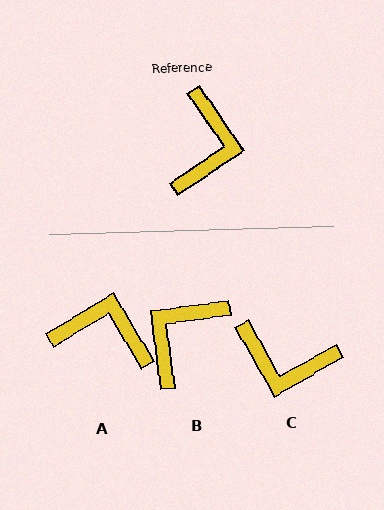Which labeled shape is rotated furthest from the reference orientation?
B, about 153 degrees away.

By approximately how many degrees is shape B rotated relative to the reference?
Approximately 153 degrees counter-clockwise.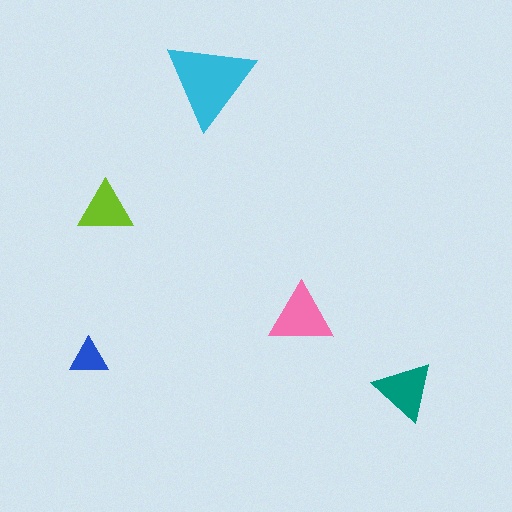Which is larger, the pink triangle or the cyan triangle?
The cyan one.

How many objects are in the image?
There are 5 objects in the image.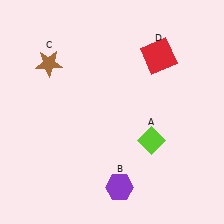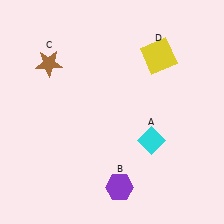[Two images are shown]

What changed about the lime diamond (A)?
In Image 1, A is lime. In Image 2, it changed to cyan.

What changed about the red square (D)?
In Image 1, D is red. In Image 2, it changed to yellow.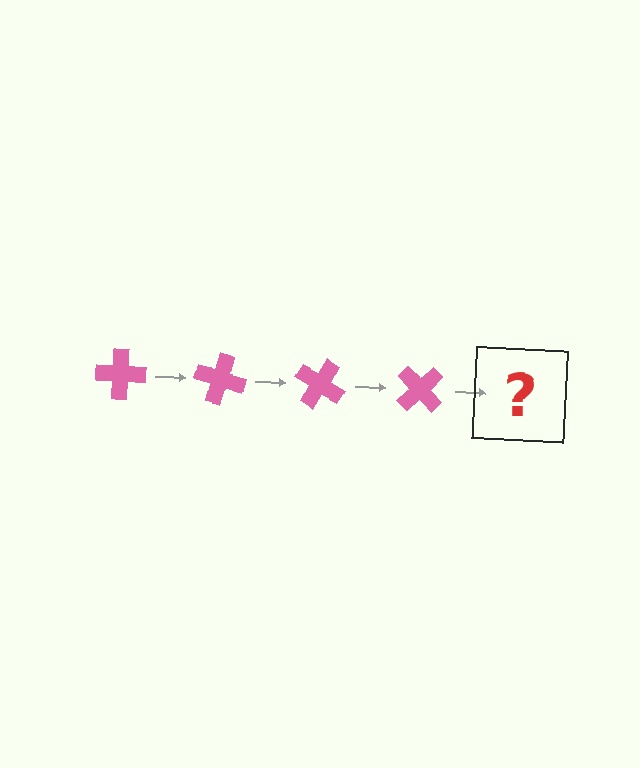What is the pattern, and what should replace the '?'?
The pattern is that the cross rotates 15 degrees each step. The '?' should be a pink cross rotated 60 degrees.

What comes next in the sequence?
The next element should be a pink cross rotated 60 degrees.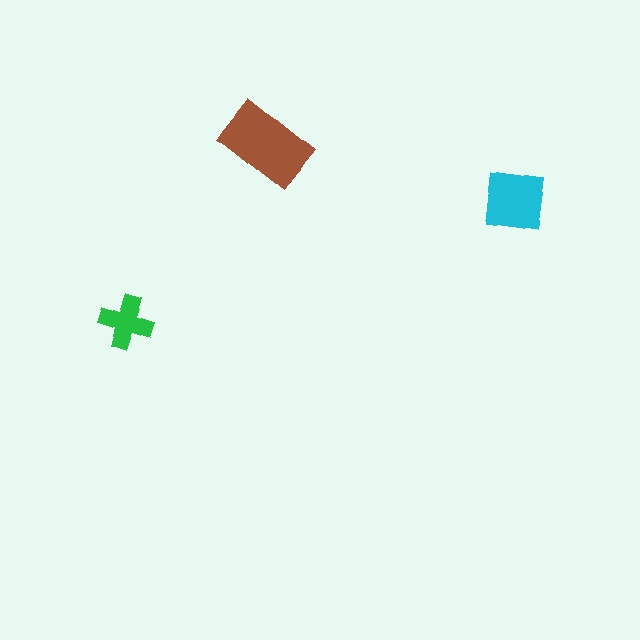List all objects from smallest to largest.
The green cross, the cyan square, the brown rectangle.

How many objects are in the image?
There are 3 objects in the image.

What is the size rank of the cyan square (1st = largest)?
2nd.